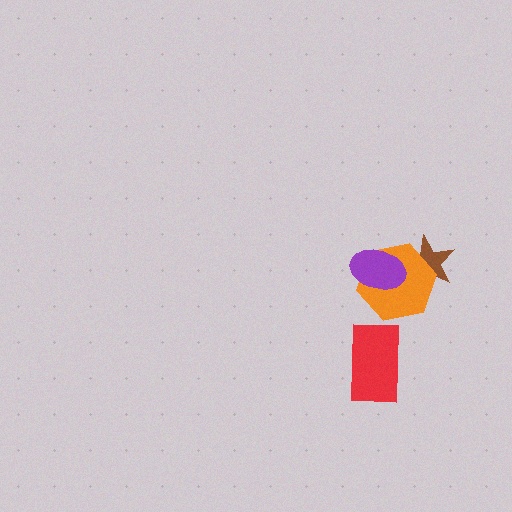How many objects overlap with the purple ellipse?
2 objects overlap with the purple ellipse.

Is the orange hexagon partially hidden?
Yes, it is partially covered by another shape.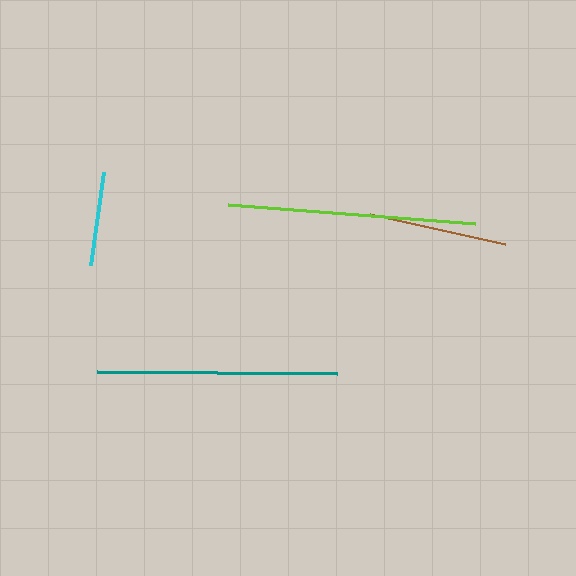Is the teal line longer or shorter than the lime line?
The lime line is longer than the teal line.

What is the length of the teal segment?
The teal segment is approximately 241 pixels long.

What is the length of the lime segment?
The lime segment is approximately 248 pixels long.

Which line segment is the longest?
The lime line is the longest at approximately 248 pixels.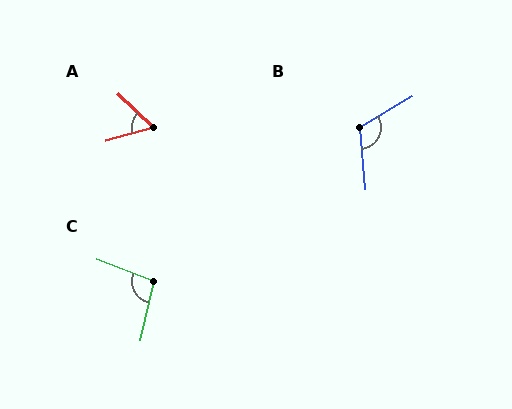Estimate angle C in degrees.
Approximately 98 degrees.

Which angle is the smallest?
A, at approximately 59 degrees.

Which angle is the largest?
B, at approximately 116 degrees.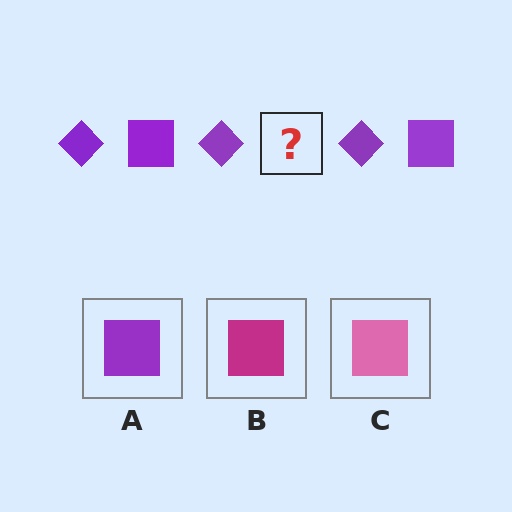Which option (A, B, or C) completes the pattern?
A.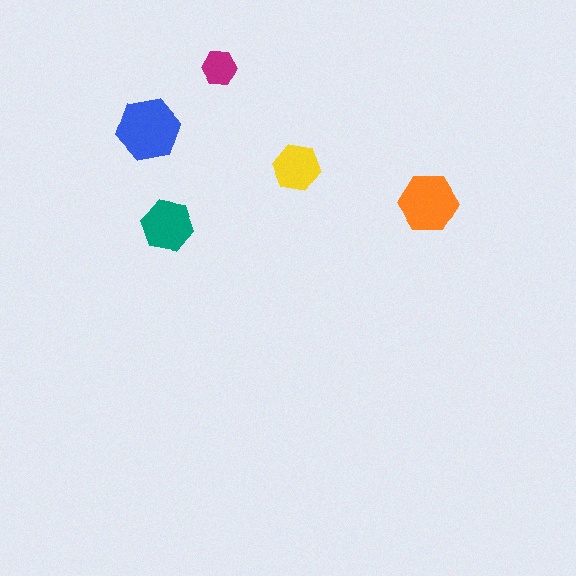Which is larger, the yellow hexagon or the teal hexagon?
The teal one.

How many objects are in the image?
There are 5 objects in the image.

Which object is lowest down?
The teal hexagon is bottommost.